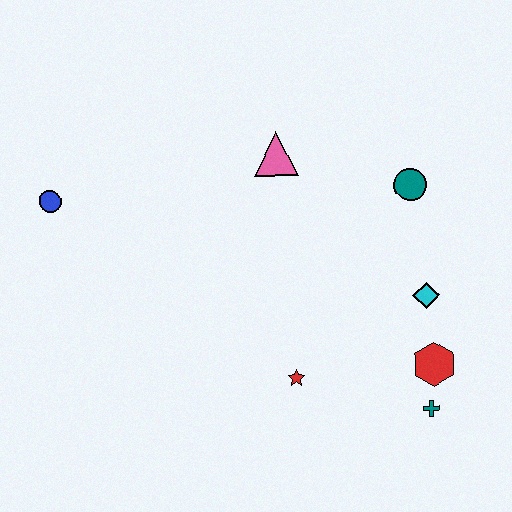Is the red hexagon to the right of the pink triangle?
Yes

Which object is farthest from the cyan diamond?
The blue circle is farthest from the cyan diamond.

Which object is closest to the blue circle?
The pink triangle is closest to the blue circle.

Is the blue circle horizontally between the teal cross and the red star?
No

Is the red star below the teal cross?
No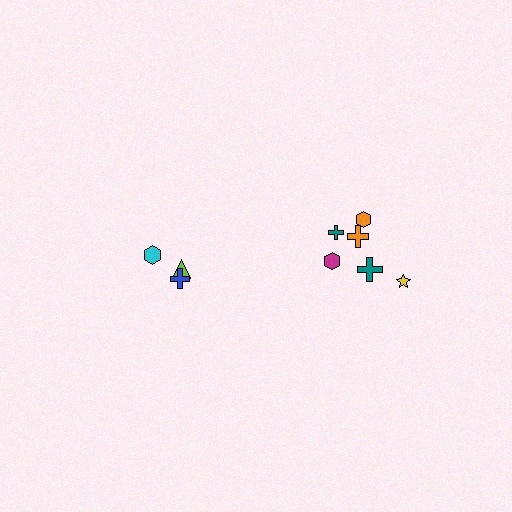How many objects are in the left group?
There are 3 objects.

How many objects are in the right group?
There are 6 objects.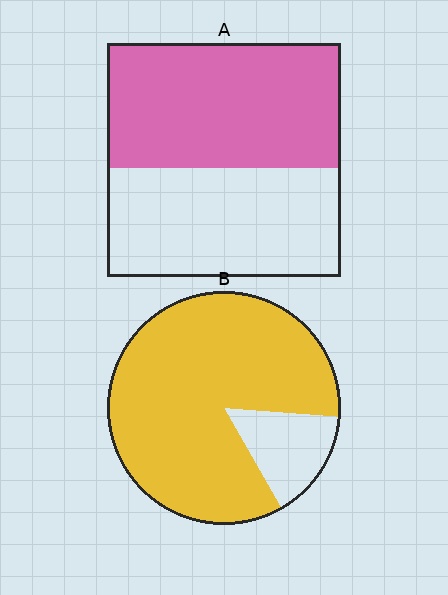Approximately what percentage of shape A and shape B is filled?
A is approximately 55% and B is approximately 85%.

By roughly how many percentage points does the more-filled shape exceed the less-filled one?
By roughly 30 percentage points (B over A).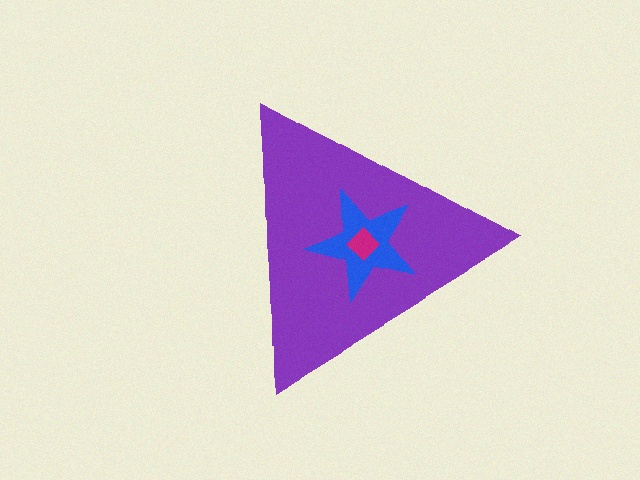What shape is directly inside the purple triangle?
The blue star.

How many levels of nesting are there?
3.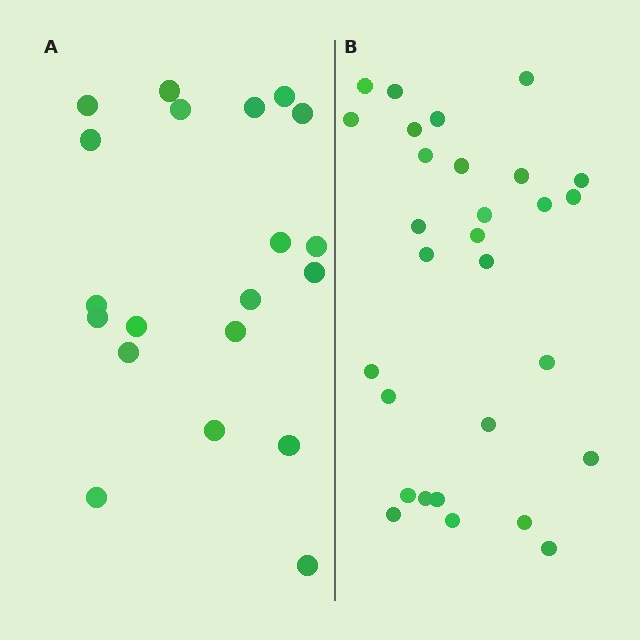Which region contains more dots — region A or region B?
Region B (the right region) has more dots.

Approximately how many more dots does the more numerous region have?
Region B has roughly 8 or so more dots than region A.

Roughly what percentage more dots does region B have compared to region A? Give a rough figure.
About 45% more.